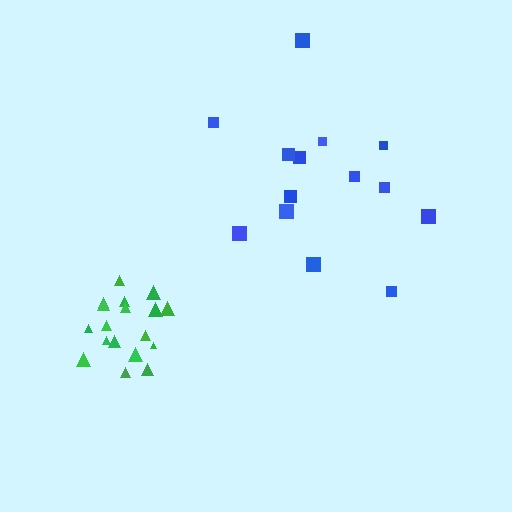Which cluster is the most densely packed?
Green.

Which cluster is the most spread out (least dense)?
Blue.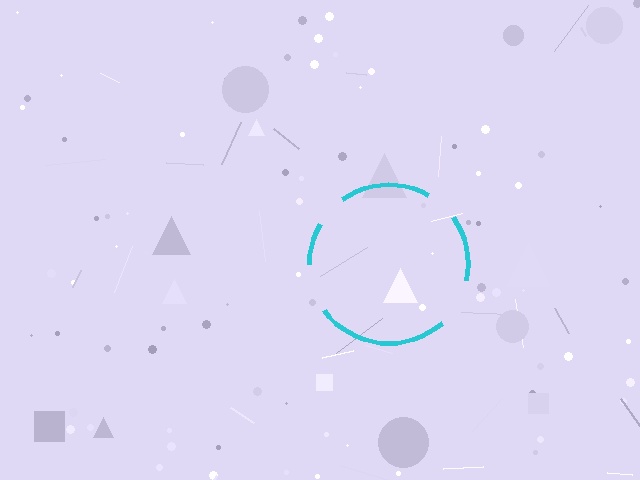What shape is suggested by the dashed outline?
The dashed outline suggests a circle.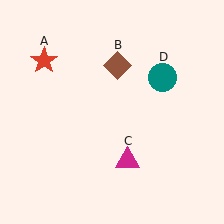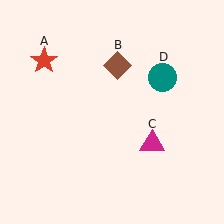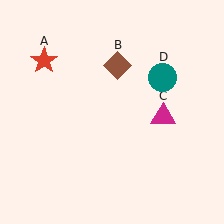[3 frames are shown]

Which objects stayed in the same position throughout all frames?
Red star (object A) and brown diamond (object B) and teal circle (object D) remained stationary.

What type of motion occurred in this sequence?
The magenta triangle (object C) rotated counterclockwise around the center of the scene.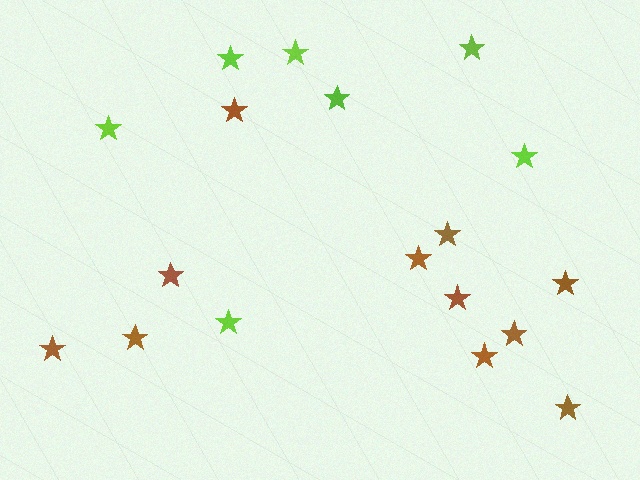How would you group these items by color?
There are 2 groups: one group of brown stars (11) and one group of lime stars (7).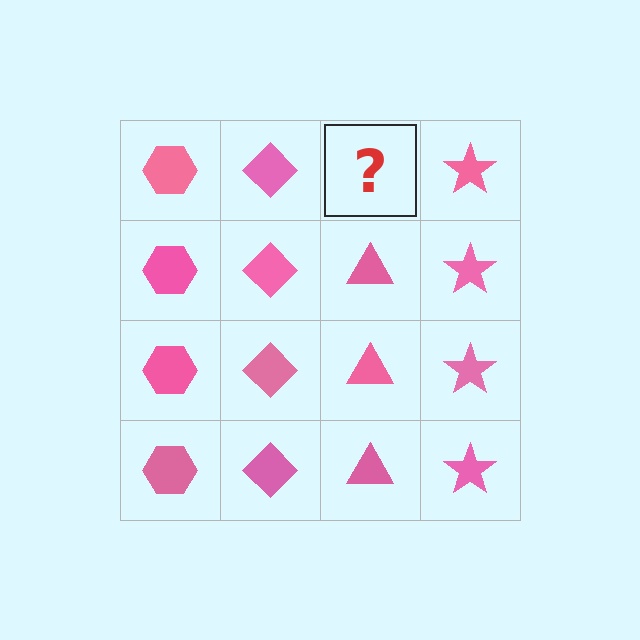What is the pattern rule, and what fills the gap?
The rule is that each column has a consistent shape. The gap should be filled with a pink triangle.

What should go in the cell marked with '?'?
The missing cell should contain a pink triangle.